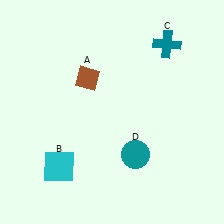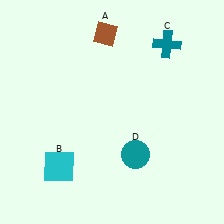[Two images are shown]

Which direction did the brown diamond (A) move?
The brown diamond (A) moved up.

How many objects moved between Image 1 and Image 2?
1 object moved between the two images.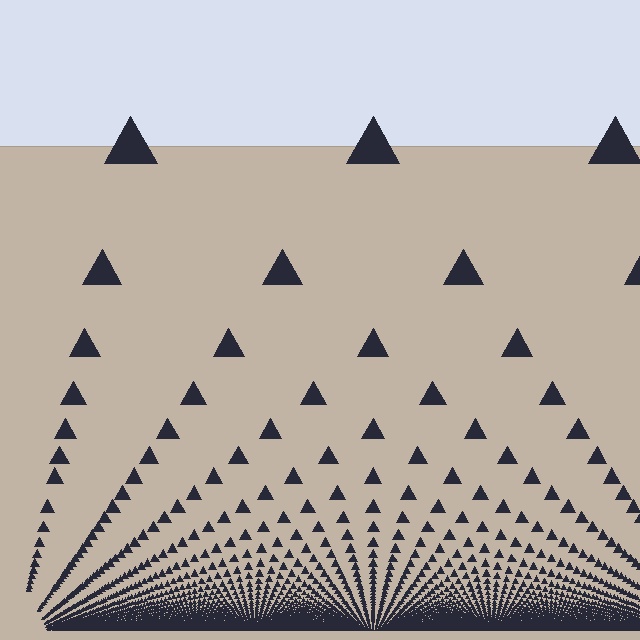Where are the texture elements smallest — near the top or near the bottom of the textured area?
Near the bottom.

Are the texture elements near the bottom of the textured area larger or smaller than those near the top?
Smaller. The gradient is inverted — elements near the bottom are smaller and denser.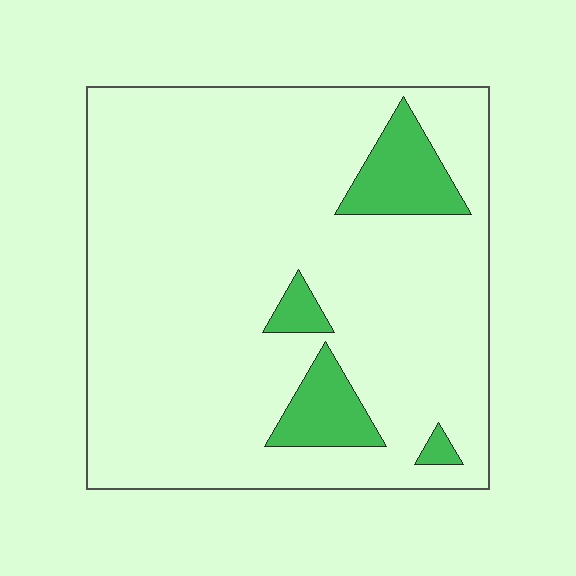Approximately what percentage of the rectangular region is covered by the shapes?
Approximately 10%.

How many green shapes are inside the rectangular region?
4.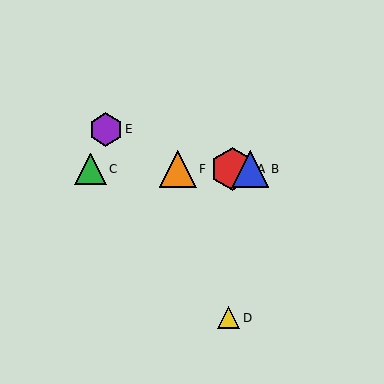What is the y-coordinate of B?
Object B is at y≈169.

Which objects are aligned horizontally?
Objects A, B, C, F are aligned horizontally.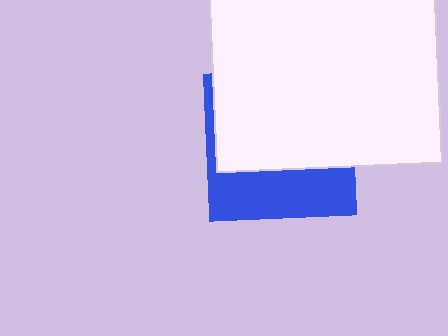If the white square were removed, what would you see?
You would see the complete blue square.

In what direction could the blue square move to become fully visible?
The blue square could move down. That would shift it out from behind the white square entirely.